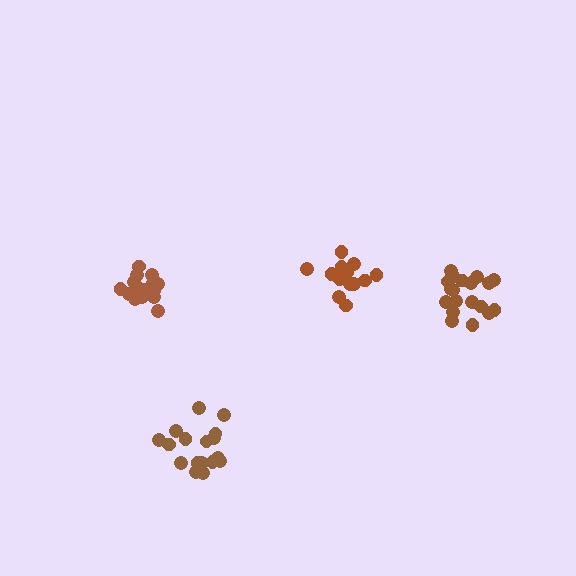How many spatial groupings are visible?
There are 4 spatial groupings.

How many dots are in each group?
Group 1: 17 dots, Group 2: 15 dots, Group 3: 19 dots, Group 4: 13 dots (64 total).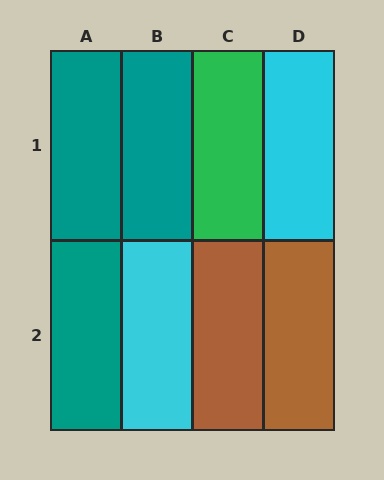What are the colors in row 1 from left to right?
Teal, teal, green, cyan.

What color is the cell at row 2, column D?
Brown.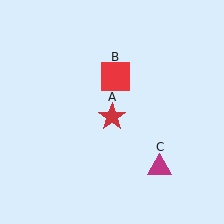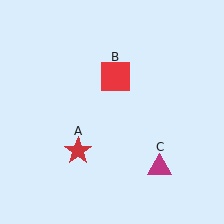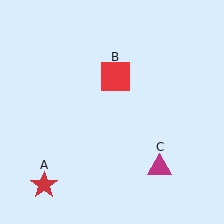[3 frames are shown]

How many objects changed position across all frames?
1 object changed position: red star (object A).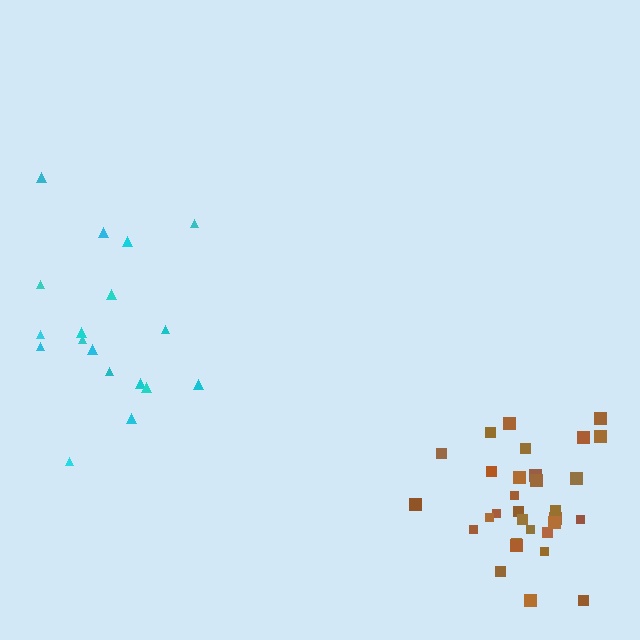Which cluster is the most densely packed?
Brown.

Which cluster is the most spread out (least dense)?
Cyan.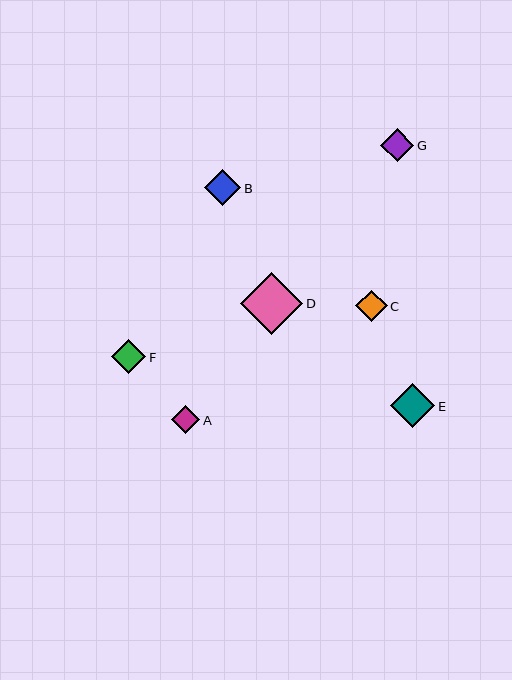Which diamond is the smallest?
Diamond A is the smallest with a size of approximately 28 pixels.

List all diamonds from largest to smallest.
From largest to smallest: D, E, B, F, G, C, A.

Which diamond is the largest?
Diamond D is the largest with a size of approximately 63 pixels.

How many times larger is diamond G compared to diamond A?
Diamond G is approximately 1.2 times the size of diamond A.